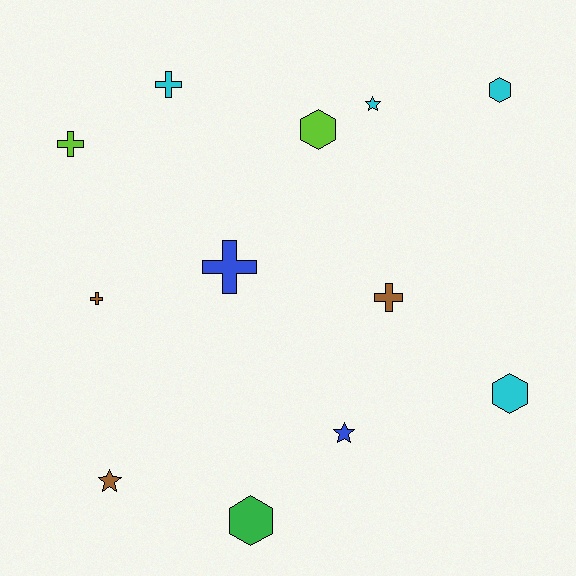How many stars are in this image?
There are 3 stars.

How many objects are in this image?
There are 12 objects.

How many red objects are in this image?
There are no red objects.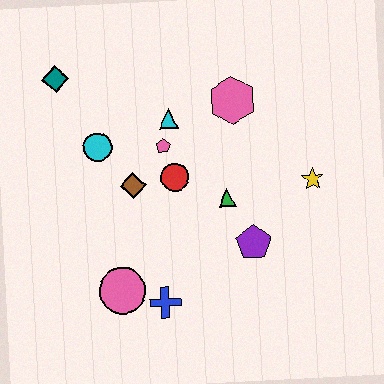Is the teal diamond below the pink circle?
No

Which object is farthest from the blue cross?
The teal diamond is farthest from the blue cross.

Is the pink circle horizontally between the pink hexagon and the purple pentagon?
No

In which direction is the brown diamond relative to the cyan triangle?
The brown diamond is below the cyan triangle.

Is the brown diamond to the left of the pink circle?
No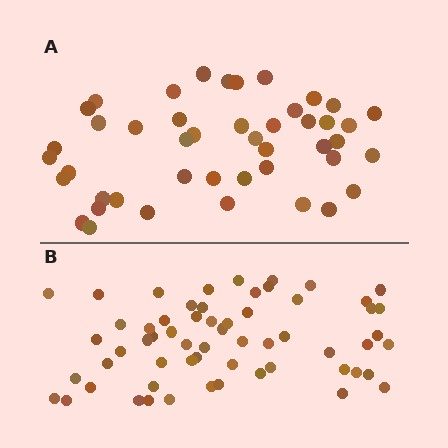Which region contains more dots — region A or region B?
Region B (the bottom region) has more dots.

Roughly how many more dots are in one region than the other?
Region B has approximately 15 more dots than region A.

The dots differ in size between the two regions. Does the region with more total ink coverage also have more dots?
No. Region A has more total ink coverage because its dots are larger, but region B actually contains more individual dots. Total area can be misleading — the number of items is what matters here.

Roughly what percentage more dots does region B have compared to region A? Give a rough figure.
About 35% more.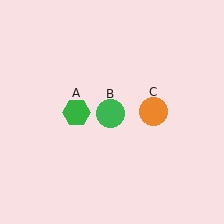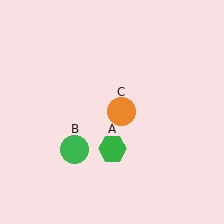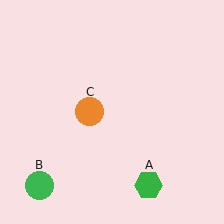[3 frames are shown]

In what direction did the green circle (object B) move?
The green circle (object B) moved down and to the left.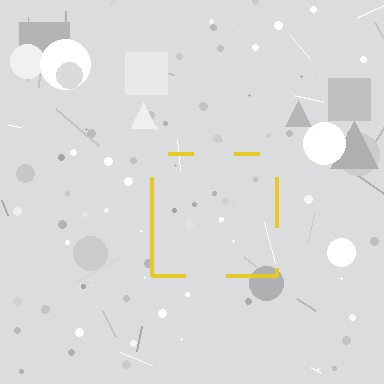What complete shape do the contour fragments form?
The contour fragments form a square.